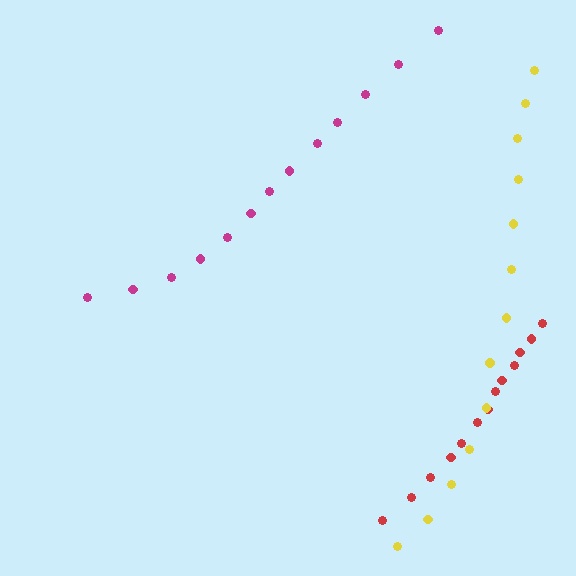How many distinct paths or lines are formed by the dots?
There are 3 distinct paths.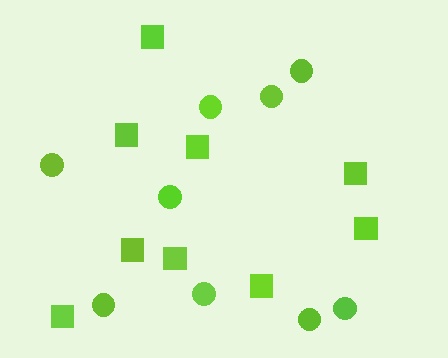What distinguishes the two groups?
There are 2 groups: one group of squares (9) and one group of circles (9).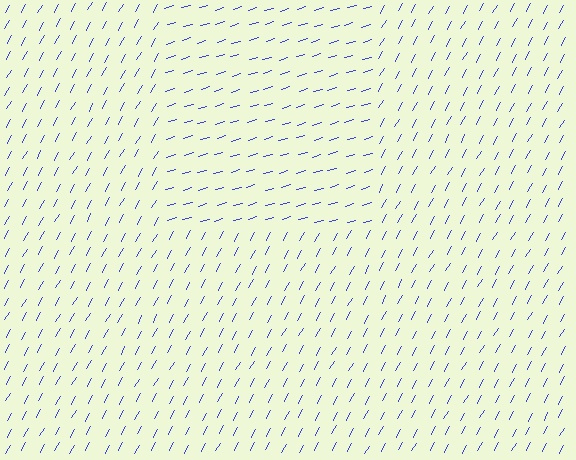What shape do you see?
I see a rectangle.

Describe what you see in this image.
The image is filled with small blue line segments. A rectangle region in the image has lines oriented differently from the surrounding lines, creating a visible texture boundary.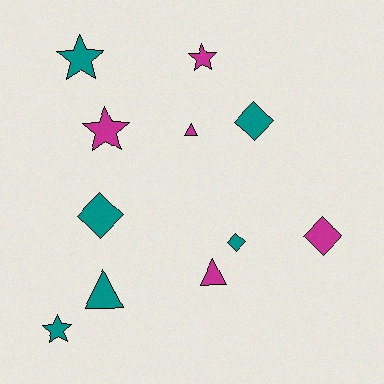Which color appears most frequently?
Teal, with 6 objects.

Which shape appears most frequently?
Star, with 4 objects.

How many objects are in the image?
There are 11 objects.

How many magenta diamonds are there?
There is 1 magenta diamond.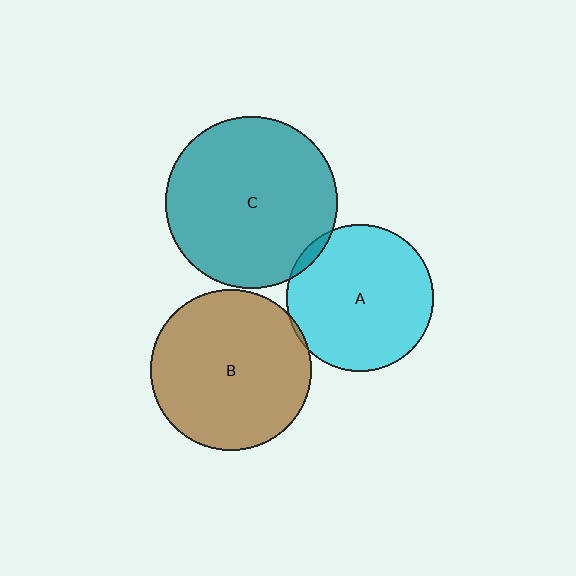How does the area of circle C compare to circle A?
Approximately 1.4 times.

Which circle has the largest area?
Circle C (teal).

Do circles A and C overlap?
Yes.